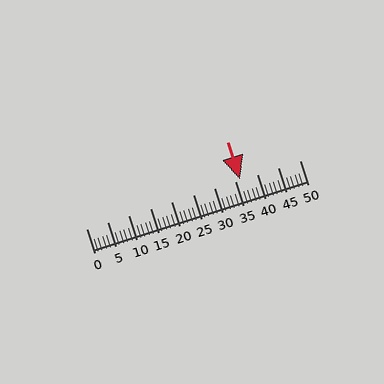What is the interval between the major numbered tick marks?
The major tick marks are spaced 5 units apart.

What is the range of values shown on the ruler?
The ruler shows values from 0 to 50.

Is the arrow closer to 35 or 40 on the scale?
The arrow is closer to 35.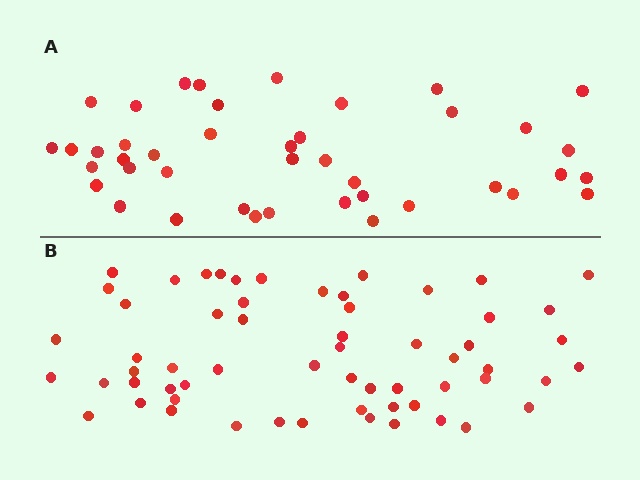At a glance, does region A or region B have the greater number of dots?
Region B (the bottom region) has more dots.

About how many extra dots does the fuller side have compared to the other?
Region B has approximately 20 more dots than region A.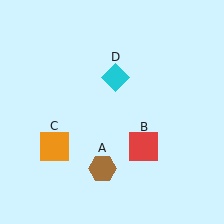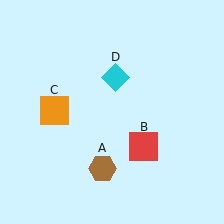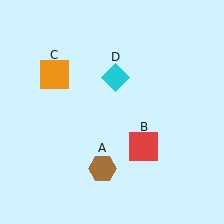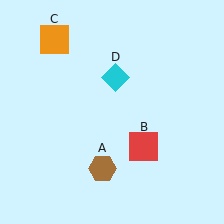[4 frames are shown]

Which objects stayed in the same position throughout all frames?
Brown hexagon (object A) and red square (object B) and cyan diamond (object D) remained stationary.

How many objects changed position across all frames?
1 object changed position: orange square (object C).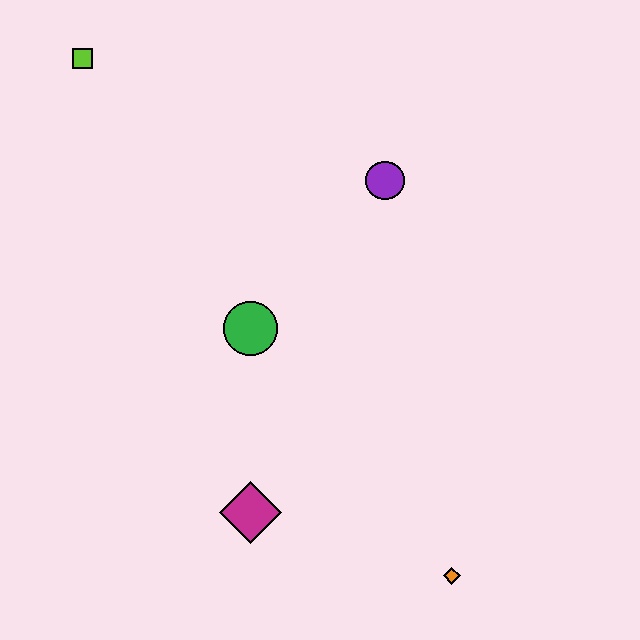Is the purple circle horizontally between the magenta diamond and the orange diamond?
Yes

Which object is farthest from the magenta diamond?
The lime square is farthest from the magenta diamond.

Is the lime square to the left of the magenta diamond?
Yes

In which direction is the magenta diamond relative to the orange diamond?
The magenta diamond is to the left of the orange diamond.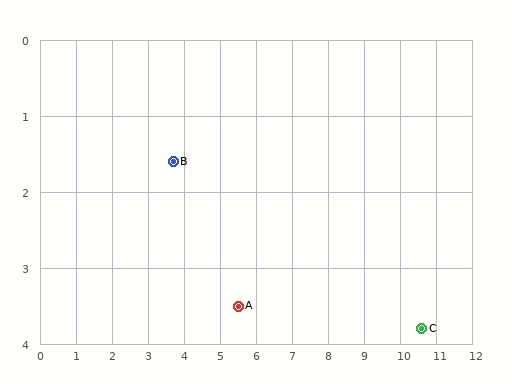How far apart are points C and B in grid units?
Points C and B are about 7.2 grid units apart.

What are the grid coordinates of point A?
Point A is at approximately (5.5, 3.5).